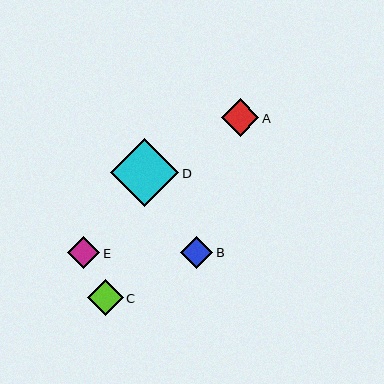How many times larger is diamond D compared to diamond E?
Diamond D is approximately 2.1 times the size of diamond E.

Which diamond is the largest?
Diamond D is the largest with a size of approximately 68 pixels.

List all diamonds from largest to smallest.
From largest to smallest: D, A, C, B, E.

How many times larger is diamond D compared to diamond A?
Diamond D is approximately 1.8 times the size of diamond A.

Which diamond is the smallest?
Diamond E is the smallest with a size of approximately 32 pixels.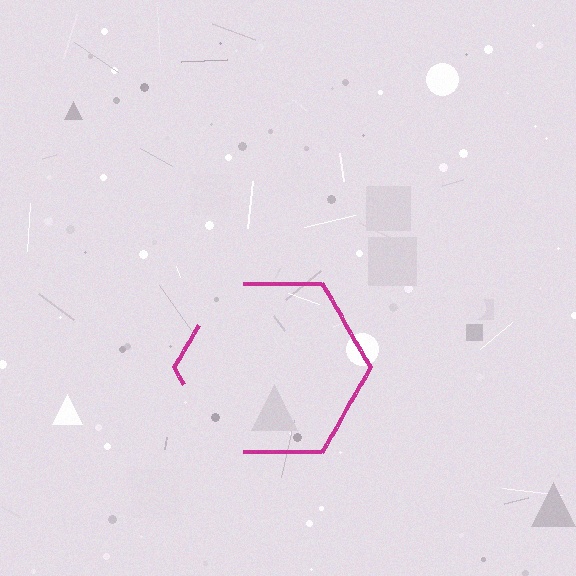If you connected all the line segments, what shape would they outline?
They would outline a hexagon.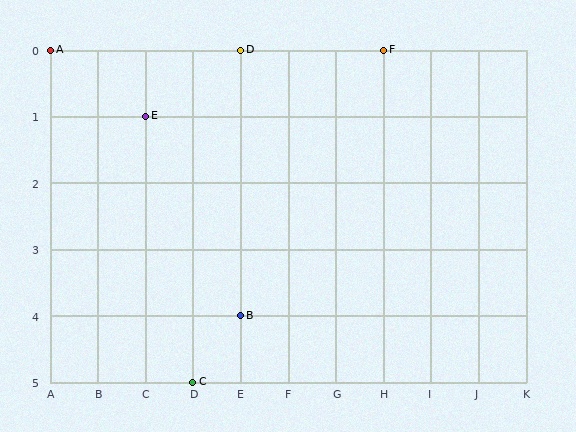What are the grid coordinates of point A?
Point A is at grid coordinates (A, 0).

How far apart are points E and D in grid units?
Points E and D are 2 columns and 1 row apart (about 2.2 grid units diagonally).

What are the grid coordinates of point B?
Point B is at grid coordinates (E, 4).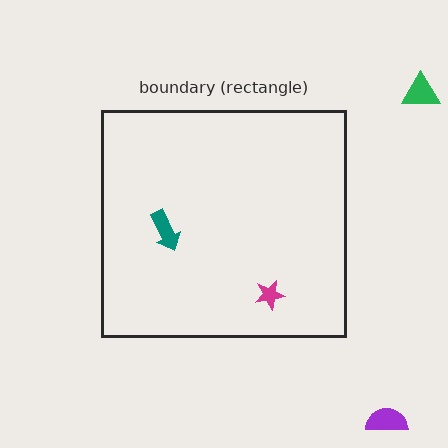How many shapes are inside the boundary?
2 inside, 2 outside.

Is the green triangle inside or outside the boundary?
Outside.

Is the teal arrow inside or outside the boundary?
Inside.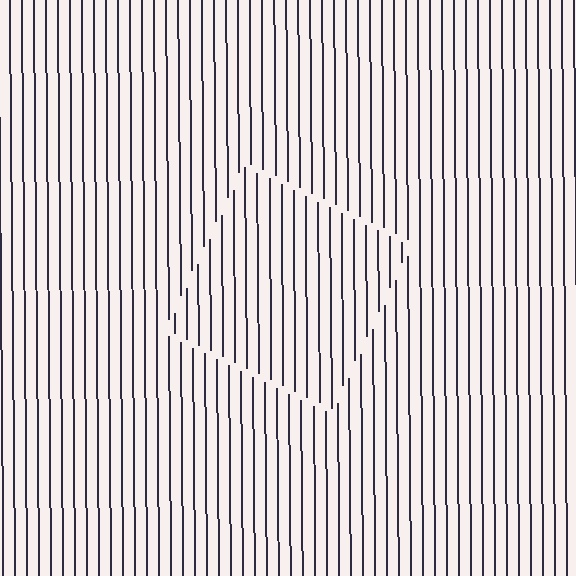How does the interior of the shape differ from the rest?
The interior of the shape contains the same grating, shifted by half a period — the contour is defined by the phase discontinuity where line-ends from the inner and outer gratings abut.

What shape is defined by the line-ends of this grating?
An illusory square. The interior of the shape contains the same grating, shifted by half a period — the contour is defined by the phase discontinuity where line-ends from the inner and outer gratings abut.